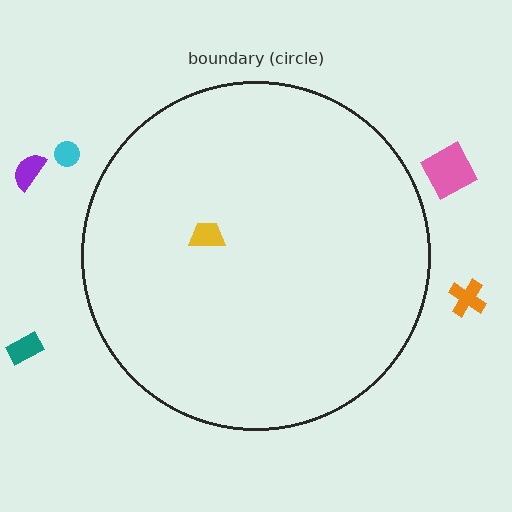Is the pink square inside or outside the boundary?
Outside.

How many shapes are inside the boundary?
1 inside, 5 outside.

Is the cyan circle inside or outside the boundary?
Outside.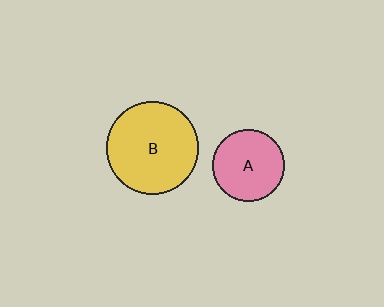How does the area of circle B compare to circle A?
Approximately 1.6 times.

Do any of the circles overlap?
No, none of the circles overlap.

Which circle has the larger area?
Circle B (yellow).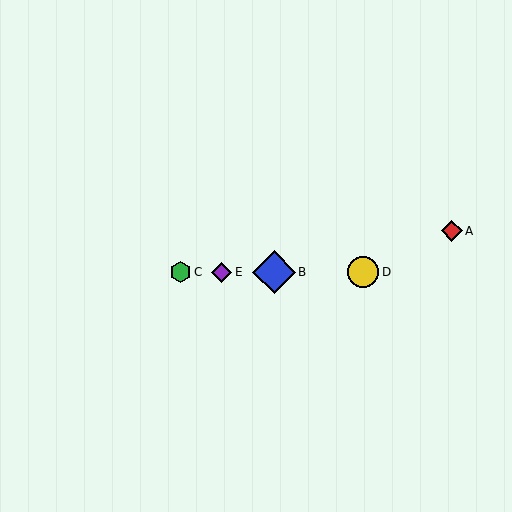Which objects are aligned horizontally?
Objects B, C, D, E are aligned horizontally.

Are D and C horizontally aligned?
Yes, both are at y≈272.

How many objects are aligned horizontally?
4 objects (B, C, D, E) are aligned horizontally.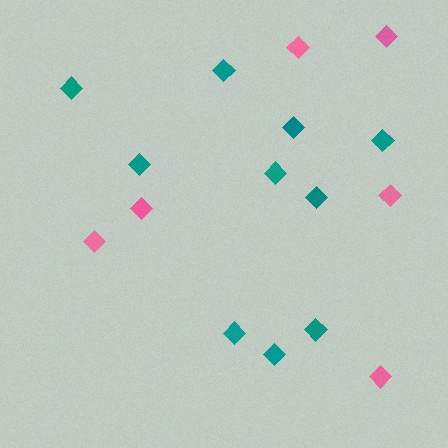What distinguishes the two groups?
There are 2 groups: one group of teal diamonds (10) and one group of pink diamonds (6).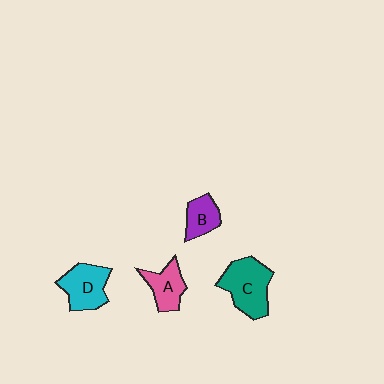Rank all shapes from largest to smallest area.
From largest to smallest: C (teal), D (cyan), A (pink), B (purple).